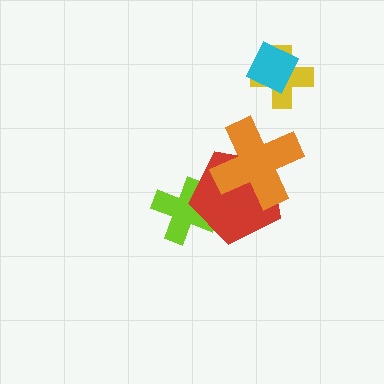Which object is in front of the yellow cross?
The cyan diamond is in front of the yellow cross.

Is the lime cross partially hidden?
Yes, it is partially covered by another shape.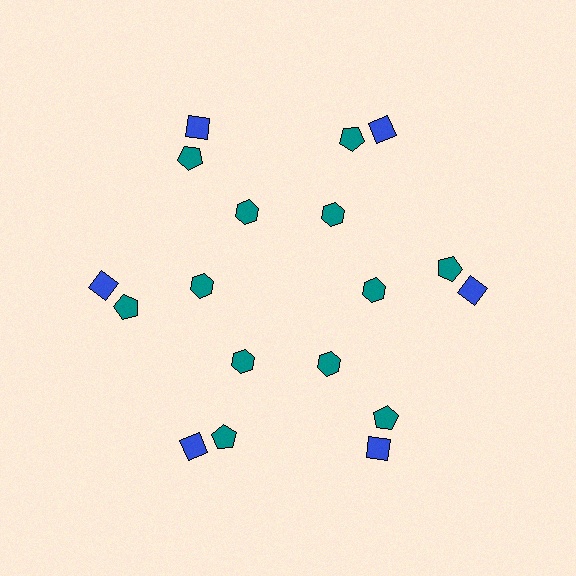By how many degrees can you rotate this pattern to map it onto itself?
The pattern maps onto itself every 60 degrees of rotation.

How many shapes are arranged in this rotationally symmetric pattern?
There are 18 shapes, arranged in 6 groups of 3.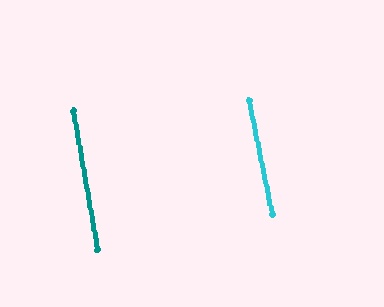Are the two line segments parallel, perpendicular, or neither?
Parallel — their directions differ by only 1.7°.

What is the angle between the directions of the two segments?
Approximately 2 degrees.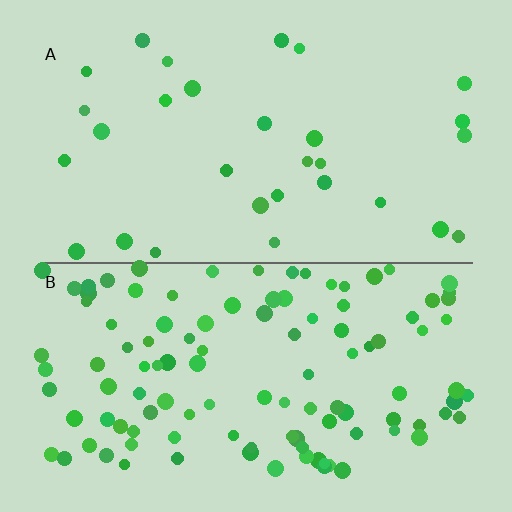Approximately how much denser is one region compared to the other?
Approximately 3.8× — region B over region A.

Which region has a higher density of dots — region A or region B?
B (the bottom).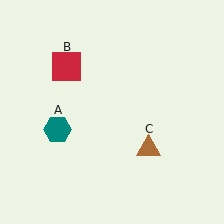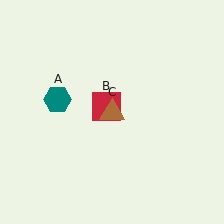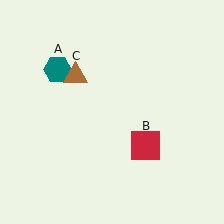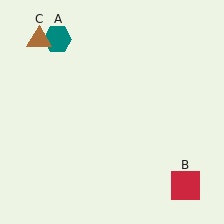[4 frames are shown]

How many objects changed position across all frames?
3 objects changed position: teal hexagon (object A), red square (object B), brown triangle (object C).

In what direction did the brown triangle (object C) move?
The brown triangle (object C) moved up and to the left.